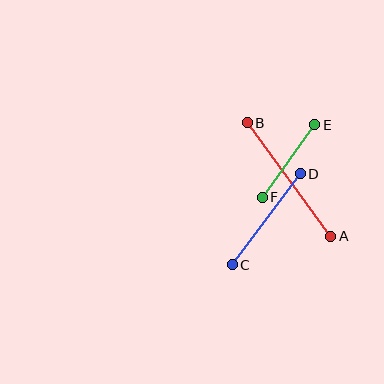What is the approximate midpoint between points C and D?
The midpoint is at approximately (266, 219) pixels.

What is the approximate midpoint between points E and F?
The midpoint is at approximately (289, 161) pixels.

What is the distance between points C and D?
The distance is approximately 114 pixels.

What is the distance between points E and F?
The distance is approximately 90 pixels.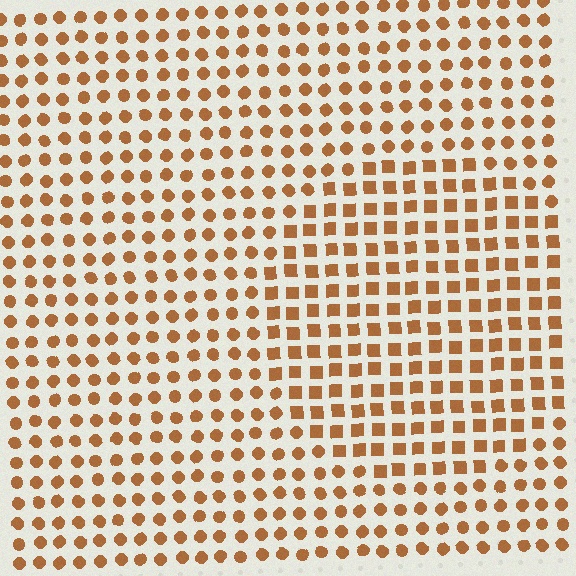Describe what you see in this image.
The image is filled with small brown elements arranged in a uniform grid. A circle-shaped region contains squares, while the surrounding area contains circles. The boundary is defined purely by the change in element shape.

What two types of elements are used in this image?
The image uses squares inside the circle region and circles outside it.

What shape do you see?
I see a circle.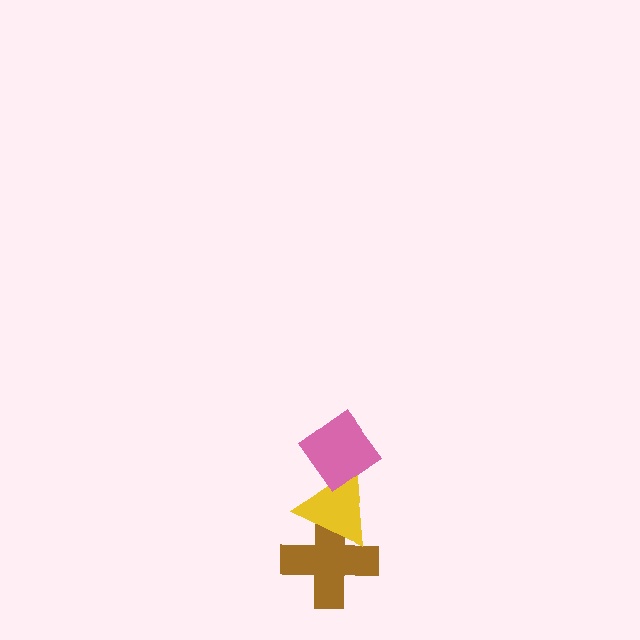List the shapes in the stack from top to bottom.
From top to bottom: the pink diamond, the yellow triangle, the brown cross.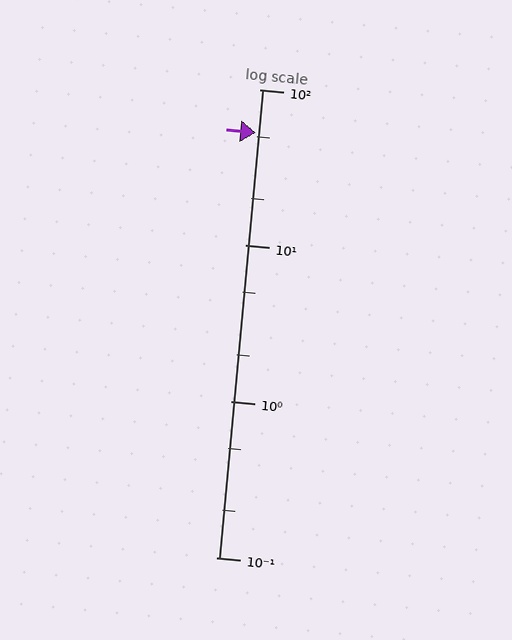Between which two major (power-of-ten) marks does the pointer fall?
The pointer is between 10 and 100.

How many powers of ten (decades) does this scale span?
The scale spans 3 decades, from 0.1 to 100.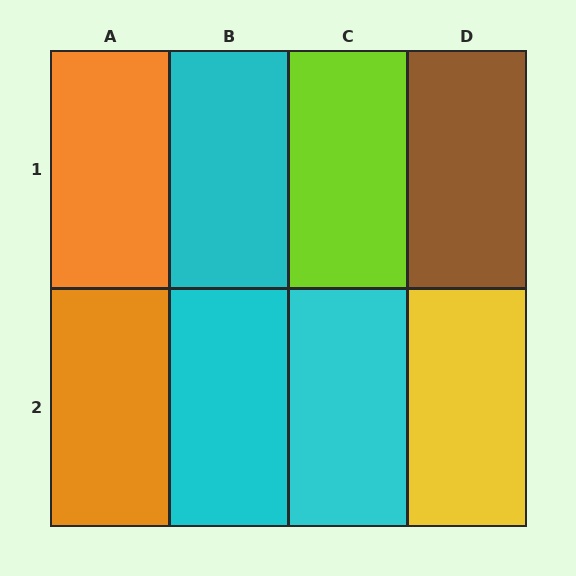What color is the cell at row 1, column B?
Cyan.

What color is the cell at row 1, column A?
Orange.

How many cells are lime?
1 cell is lime.